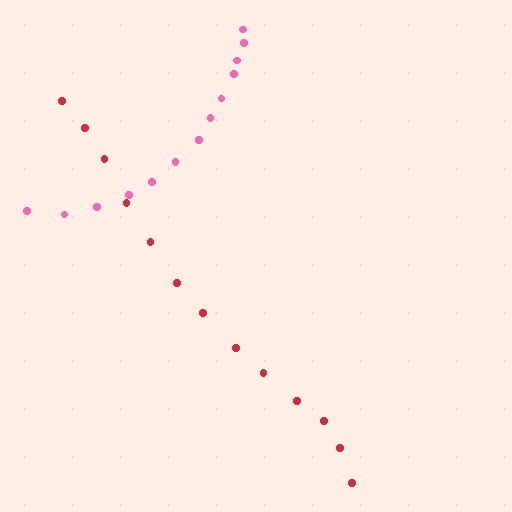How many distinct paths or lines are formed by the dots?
There are 2 distinct paths.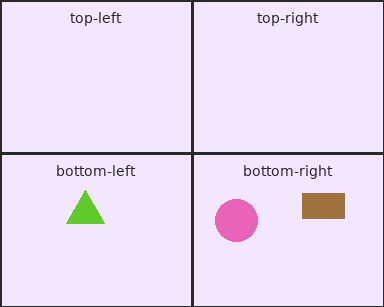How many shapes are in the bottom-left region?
1.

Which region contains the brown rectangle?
The bottom-right region.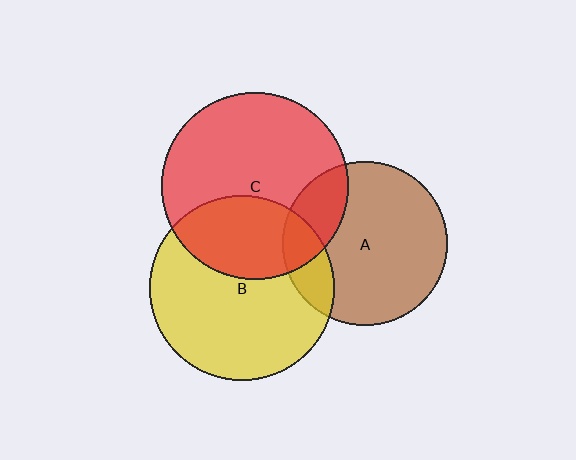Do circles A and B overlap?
Yes.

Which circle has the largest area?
Circle C (red).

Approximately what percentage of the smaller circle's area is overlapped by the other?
Approximately 15%.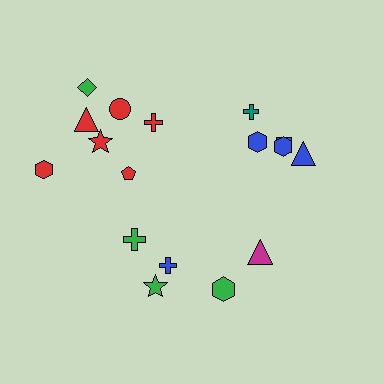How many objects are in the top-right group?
There are 5 objects.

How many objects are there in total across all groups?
There are 17 objects.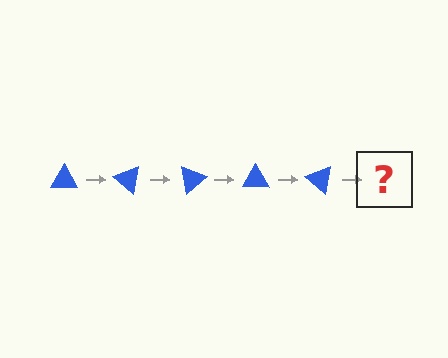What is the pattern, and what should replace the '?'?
The pattern is that the triangle rotates 40 degrees each step. The '?' should be a blue triangle rotated 200 degrees.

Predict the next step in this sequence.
The next step is a blue triangle rotated 200 degrees.